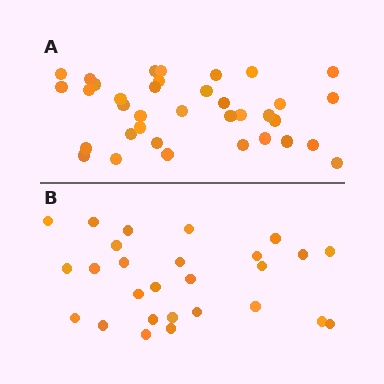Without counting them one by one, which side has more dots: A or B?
Region A (the top region) has more dots.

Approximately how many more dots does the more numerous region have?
Region A has roughly 8 or so more dots than region B.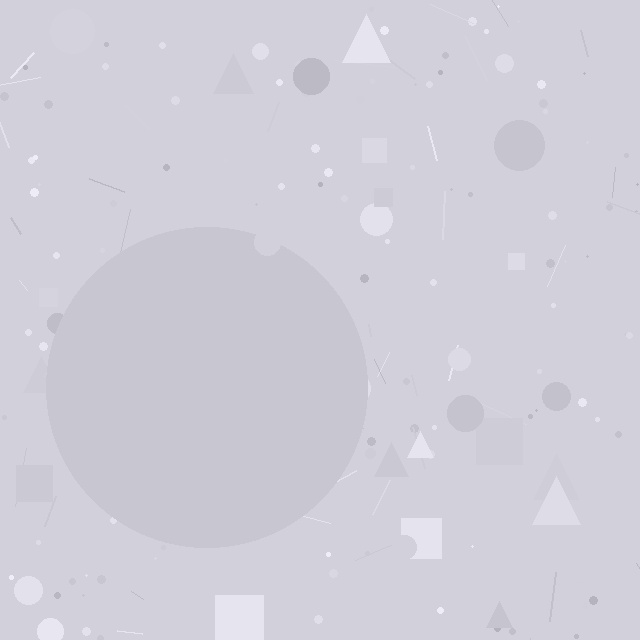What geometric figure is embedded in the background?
A circle is embedded in the background.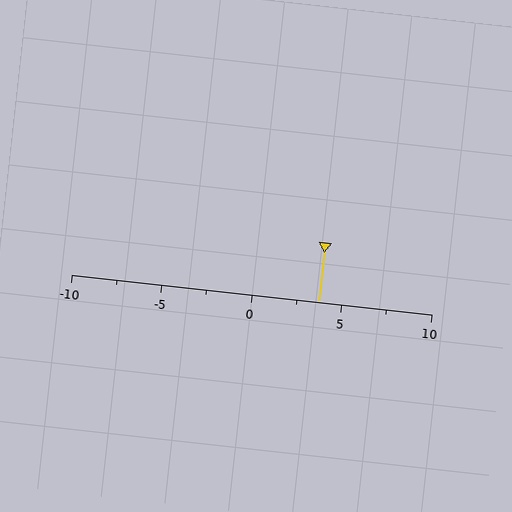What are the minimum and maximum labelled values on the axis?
The axis runs from -10 to 10.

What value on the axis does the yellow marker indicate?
The marker indicates approximately 3.8.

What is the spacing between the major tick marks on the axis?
The major ticks are spaced 5 apart.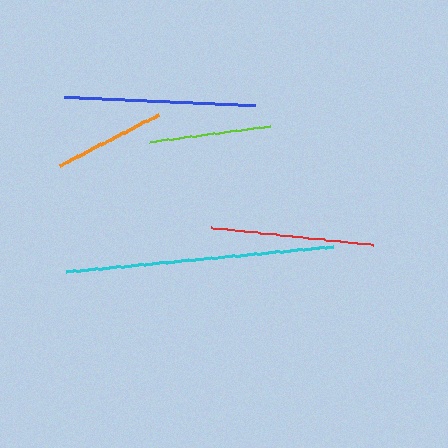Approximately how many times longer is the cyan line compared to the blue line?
The cyan line is approximately 1.4 times the length of the blue line.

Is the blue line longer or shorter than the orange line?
The blue line is longer than the orange line.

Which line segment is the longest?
The cyan line is the longest at approximately 269 pixels.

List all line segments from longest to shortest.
From longest to shortest: cyan, blue, red, lime, orange.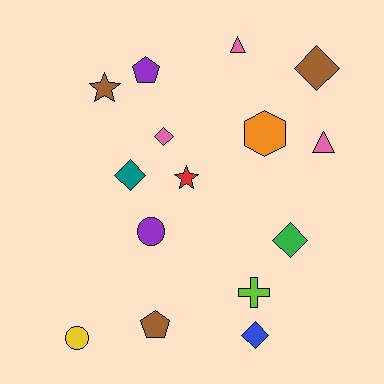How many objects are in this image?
There are 15 objects.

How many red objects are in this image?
There is 1 red object.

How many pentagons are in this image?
There are 2 pentagons.